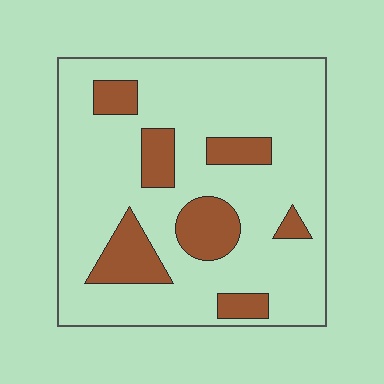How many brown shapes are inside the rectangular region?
7.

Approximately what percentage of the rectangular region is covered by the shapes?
Approximately 20%.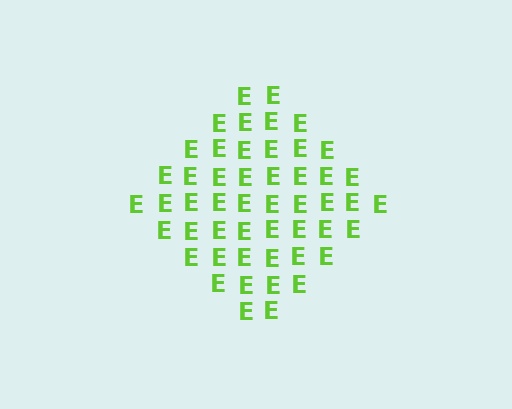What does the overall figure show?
The overall figure shows a diamond.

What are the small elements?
The small elements are letter E's.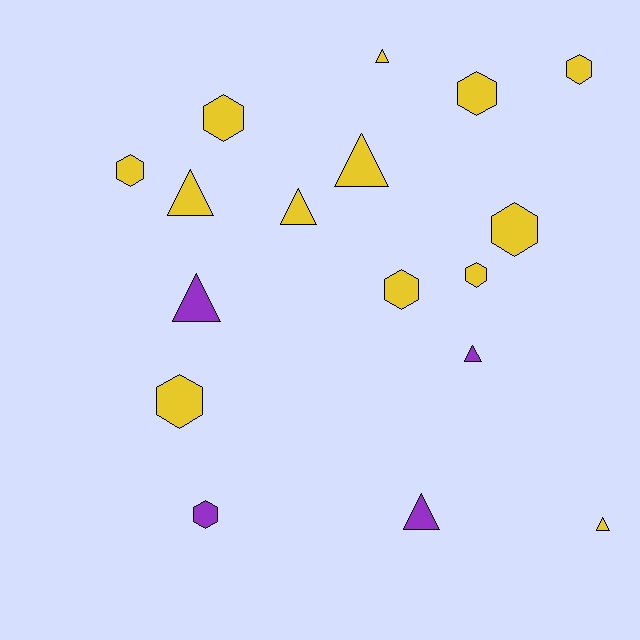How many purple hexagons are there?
There is 1 purple hexagon.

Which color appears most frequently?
Yellow, with 13 objects.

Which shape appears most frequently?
Hexagon, with 9 objects.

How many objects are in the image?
There are 17 objects.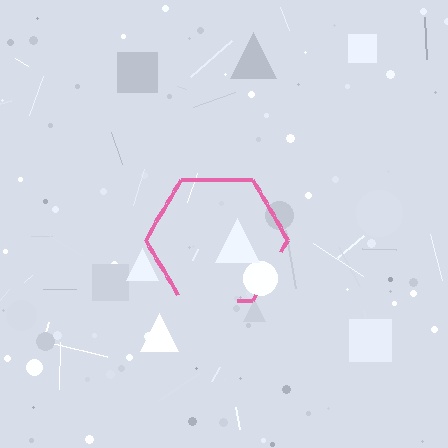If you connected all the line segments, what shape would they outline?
They would outline a hexagon.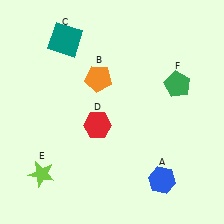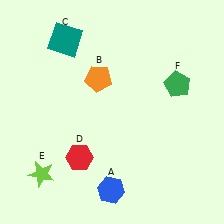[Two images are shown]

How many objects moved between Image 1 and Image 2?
2 objects moved between the two images.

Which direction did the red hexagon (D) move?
The red hexagon (D) moved down.